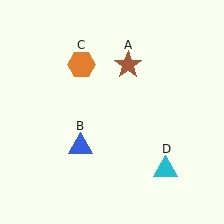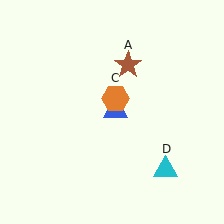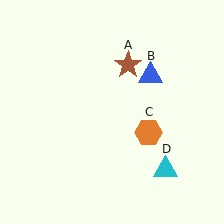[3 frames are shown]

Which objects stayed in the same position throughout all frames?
Brown star (object A) and cyan triangle (object D) remained stationary.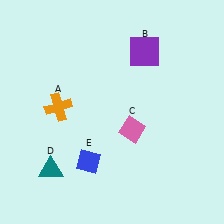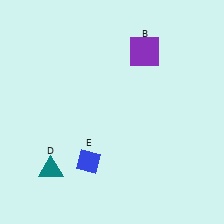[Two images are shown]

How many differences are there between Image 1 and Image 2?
There are 2 differences between the two images.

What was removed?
The pink diamond (C), the orange cross (A) were removed in Image 2.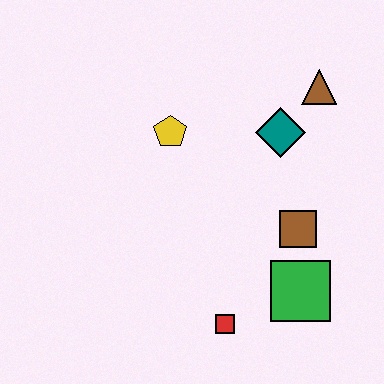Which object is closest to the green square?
The brown square is closest to the green square.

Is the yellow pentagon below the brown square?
No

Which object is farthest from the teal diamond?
The red square is farthest from the teal diamond.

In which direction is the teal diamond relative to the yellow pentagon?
The teal diamond is to the right of the yellow pentagon.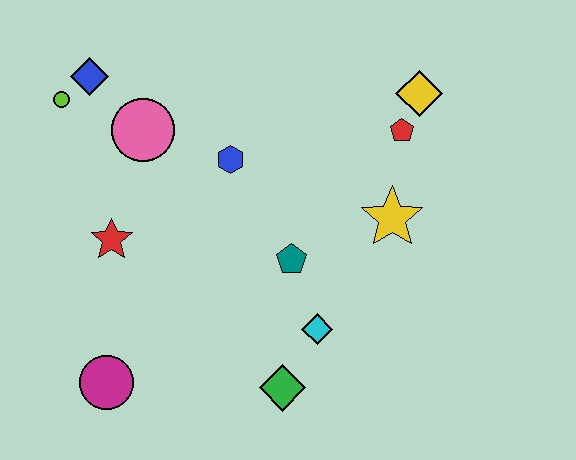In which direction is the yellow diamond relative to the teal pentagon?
The yellow diamond is above the teal pentagon.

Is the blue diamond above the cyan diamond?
Yes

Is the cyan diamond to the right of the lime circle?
Yes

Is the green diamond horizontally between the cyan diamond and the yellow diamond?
No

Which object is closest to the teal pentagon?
The cyan diamond is closest to the teal pentagon.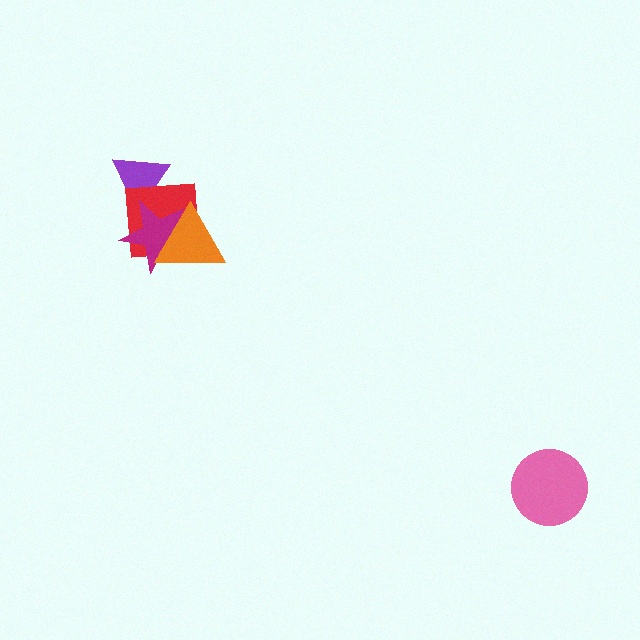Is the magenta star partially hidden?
Yes, it is partially covered by another shape.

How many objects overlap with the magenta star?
3 objects overlap with the magenta star.